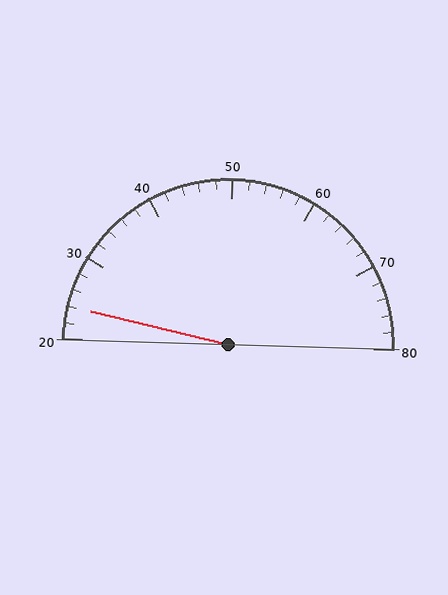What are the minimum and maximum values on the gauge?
The gauge ranges from 20 to 80.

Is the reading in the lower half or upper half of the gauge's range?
The reading is in the lower half of the range (20 to 80).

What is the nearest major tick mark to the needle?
The nearest major tick mark is 20.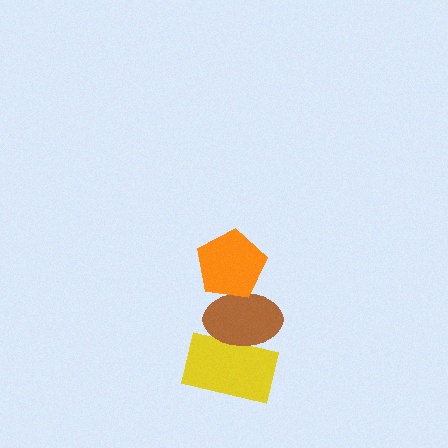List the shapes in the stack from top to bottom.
From top to bottom: the orange pentagon, the brown ellipse, the yellow rectangle.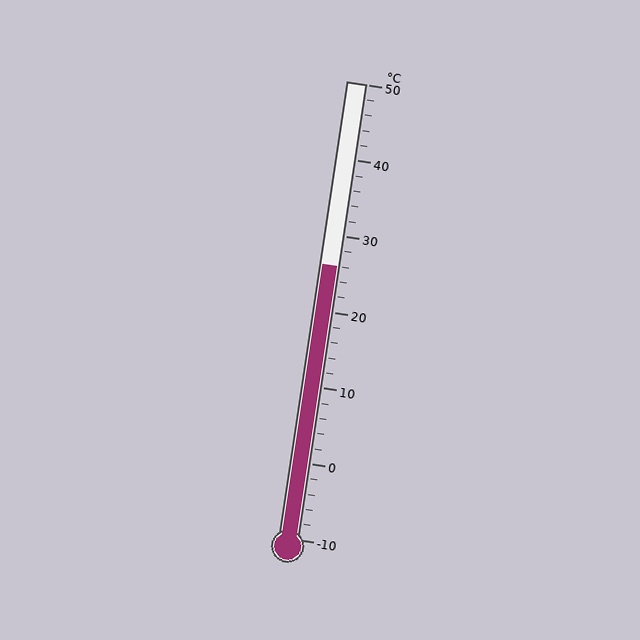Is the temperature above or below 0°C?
The temperature is above 0°C.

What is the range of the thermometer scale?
The thermometer scale ranges from -10°C to 50°C.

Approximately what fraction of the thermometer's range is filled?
The thermometer is filled to approximately 60% of its range.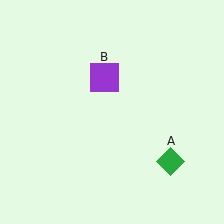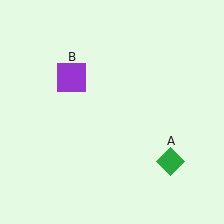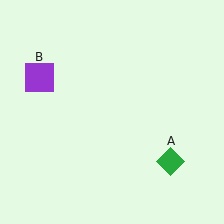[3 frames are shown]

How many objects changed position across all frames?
1 object changed position: purple square (object B).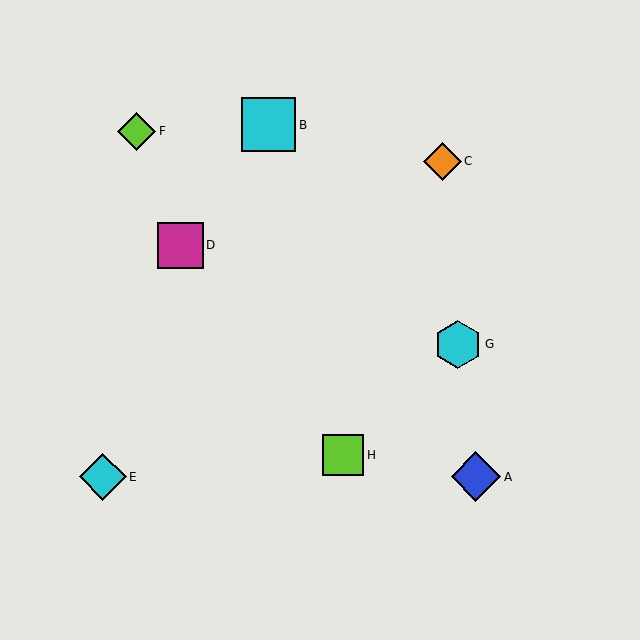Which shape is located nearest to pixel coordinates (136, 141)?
The lime diamond (labeled F) at (137, 131) is nearest to that location.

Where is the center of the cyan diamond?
The center of the cyan diamond is at (103, 477).